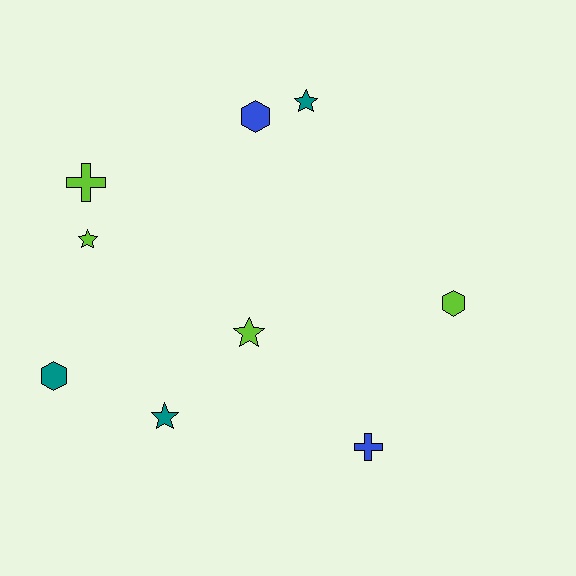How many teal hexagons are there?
There is 1 teal hexagon.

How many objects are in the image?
There are 9 objects.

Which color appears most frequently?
Lime, with 4 objects.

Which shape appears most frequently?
Star, with 4 objects.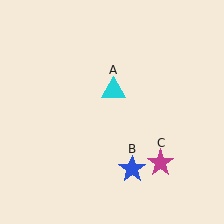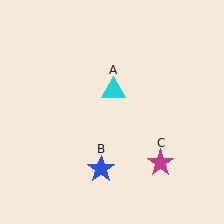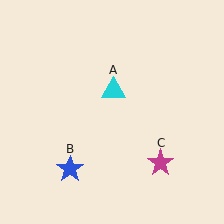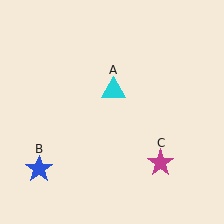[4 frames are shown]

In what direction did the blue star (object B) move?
The blue star (object B) moved left.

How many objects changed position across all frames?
1 object changed position: blue star (object B).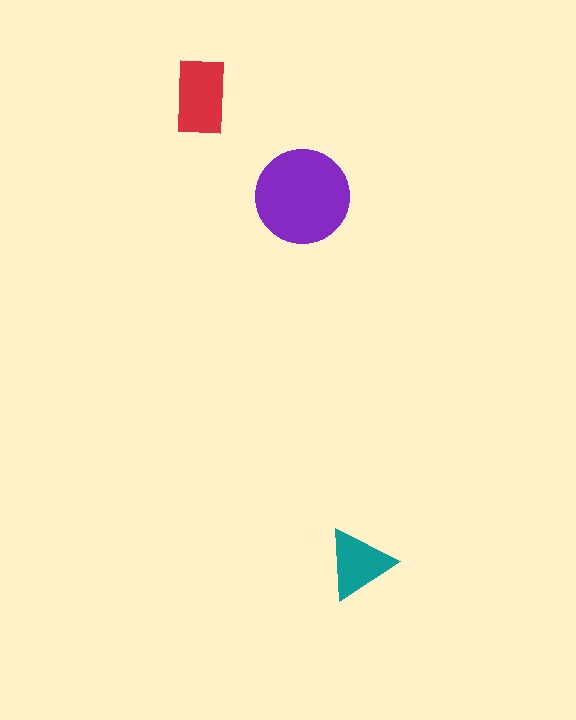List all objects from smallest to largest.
The teal triangle, the red rectangle, the purple circle.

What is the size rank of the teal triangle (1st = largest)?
3rd.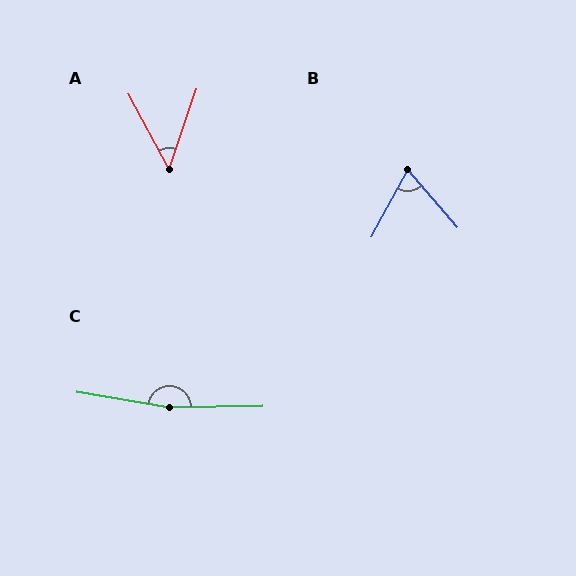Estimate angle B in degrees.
Approximately 69 degrees.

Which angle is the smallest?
A, at approximately 47 degrees.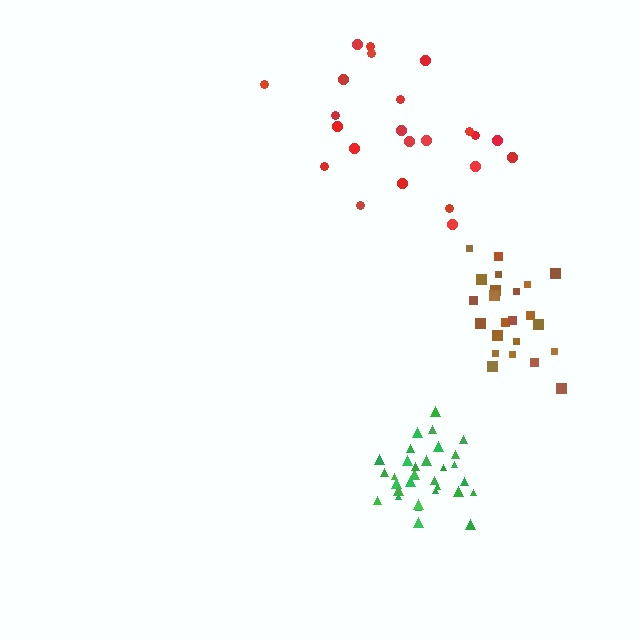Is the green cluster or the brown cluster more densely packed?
Green.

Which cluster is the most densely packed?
Green.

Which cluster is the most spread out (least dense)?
Red.